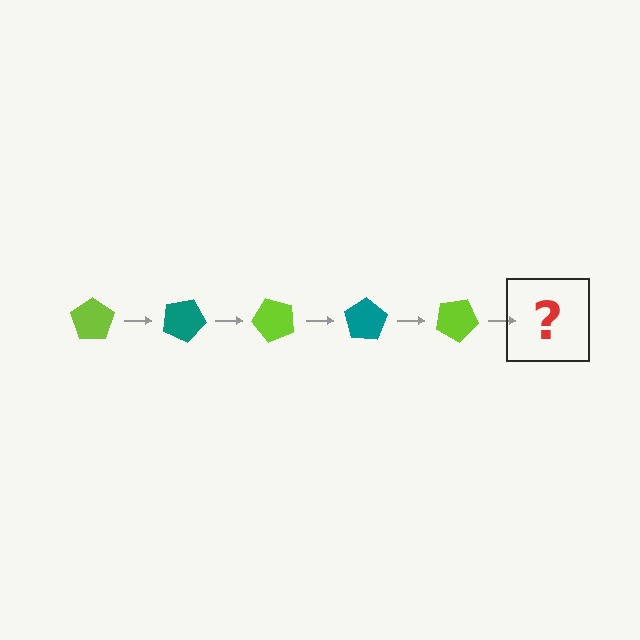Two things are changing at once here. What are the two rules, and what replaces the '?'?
The two rules are that it rotates 25 degrees each step and the color cycles through lime and teal. The '?' should be a teal pentagon, rotated 125 degrees from the start.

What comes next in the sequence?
The next element should be a teal pentagon, rotated 125 degrees from the start.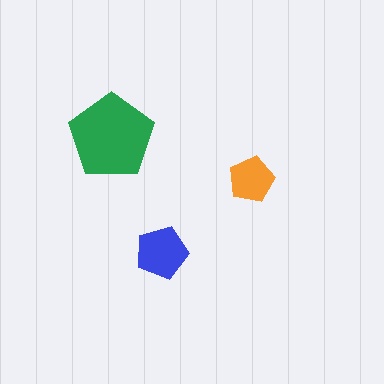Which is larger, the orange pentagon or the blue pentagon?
The blue one.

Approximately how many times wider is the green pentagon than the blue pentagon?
About 1.5 times wider.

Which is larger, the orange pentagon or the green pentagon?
The green one.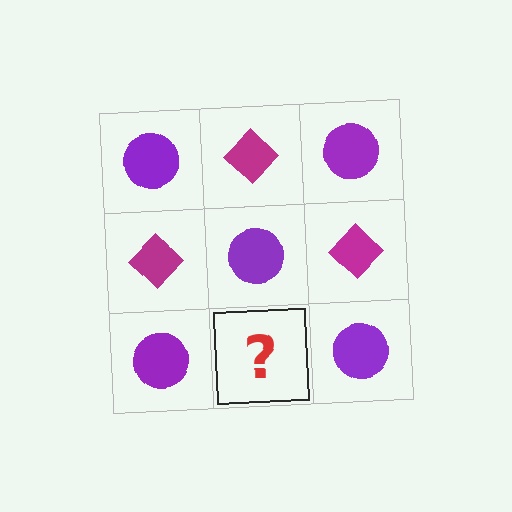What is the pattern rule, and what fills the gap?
The rule is that it alternates purple circle and magenta diamond in a checkerboard pattern. The gap should be filled with a magenta diamond.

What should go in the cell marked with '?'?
The missing cell should contain a magenta diamond.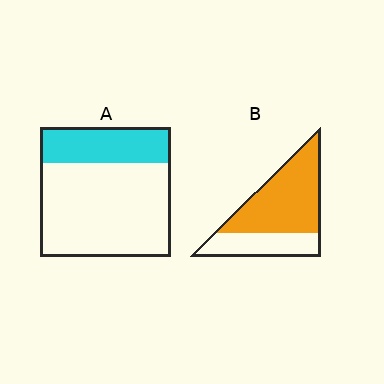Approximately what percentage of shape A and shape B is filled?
A is approximately 30% and B is approximately 65%.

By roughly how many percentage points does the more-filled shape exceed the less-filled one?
By roughly 40 percentage points (B over A).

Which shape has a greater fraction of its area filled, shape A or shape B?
Shape B.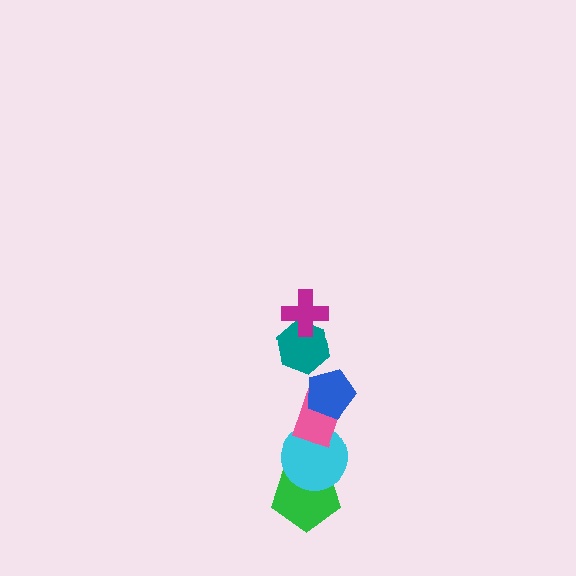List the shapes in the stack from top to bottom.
From top to bottom: the magenta cross, the teal hexagon, the blue pentagon, the pink rectangle, the cyan circle, the green pentagon.